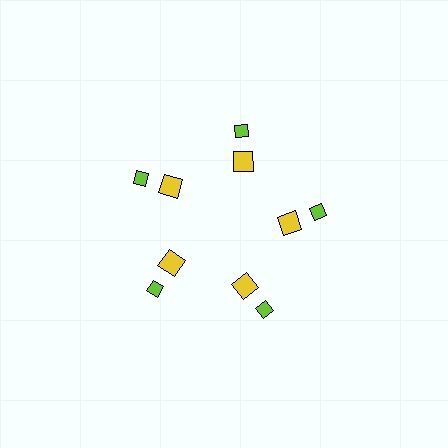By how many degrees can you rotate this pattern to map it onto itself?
The pattern maps onto itself every 72 degrees of rotation.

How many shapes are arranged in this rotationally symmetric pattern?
There are 10 shapes, arranged in 5 groups of 2.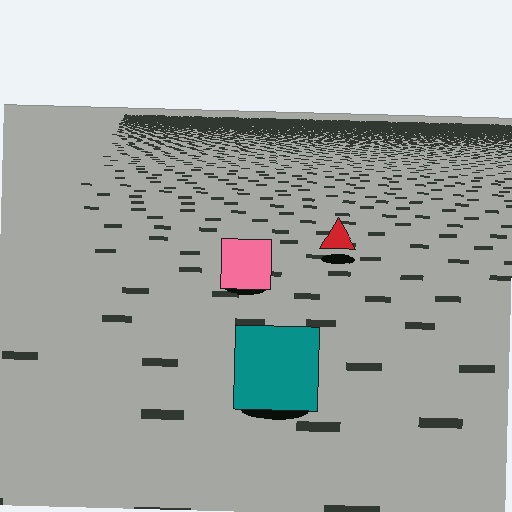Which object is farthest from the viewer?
The red triangle is farthest from the viewer. It appears smaller and the ground texture around it is denser.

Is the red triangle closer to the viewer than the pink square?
No. The pink square is closer — you can tell from the texture gradient: the ground texture is coarser near it.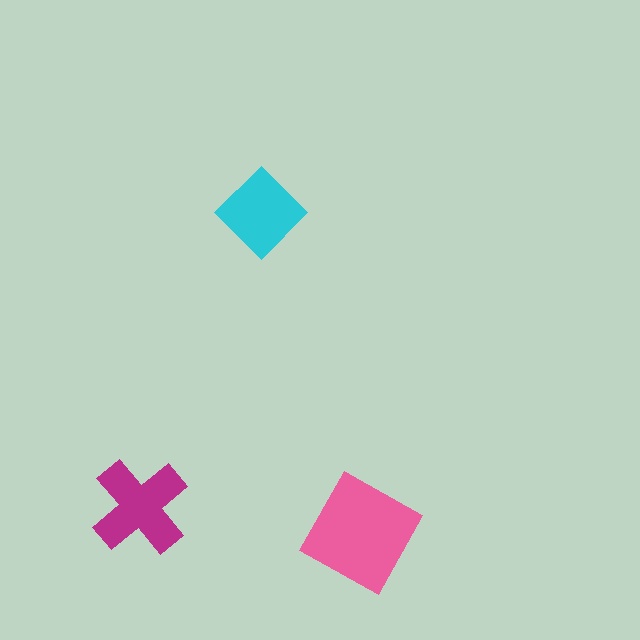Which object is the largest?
The pink square.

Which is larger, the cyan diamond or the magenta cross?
The magenta cross.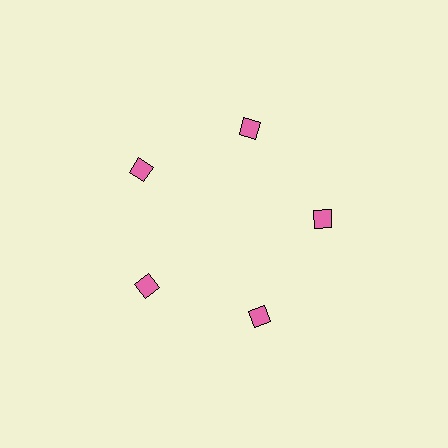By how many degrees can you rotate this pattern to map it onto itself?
The pattern maps onto itself every 72 degrees of rotation.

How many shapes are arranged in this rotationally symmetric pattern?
There are 5 shapes, arranged in 5 groups of 1.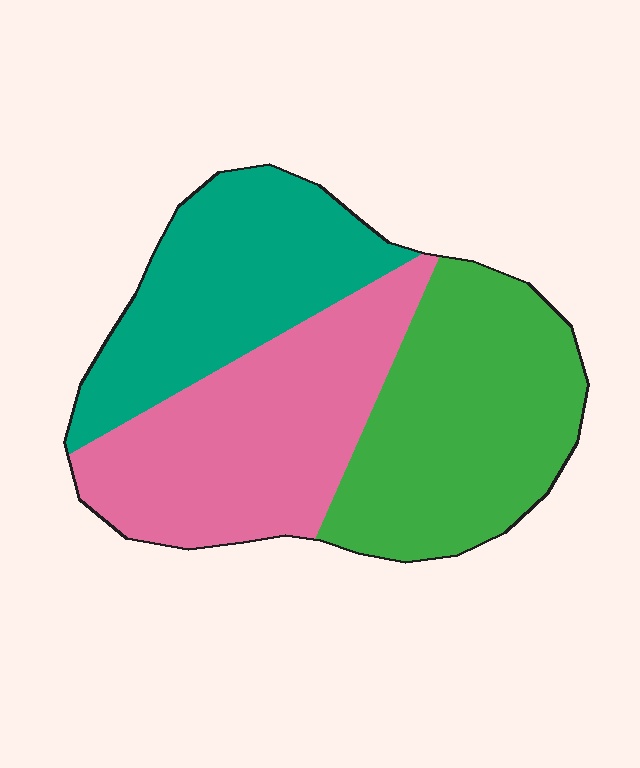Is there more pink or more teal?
Pink.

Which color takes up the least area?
Teal, at roughly 30%.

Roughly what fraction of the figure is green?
Green takes up about three eighths (3/8) of the figure.